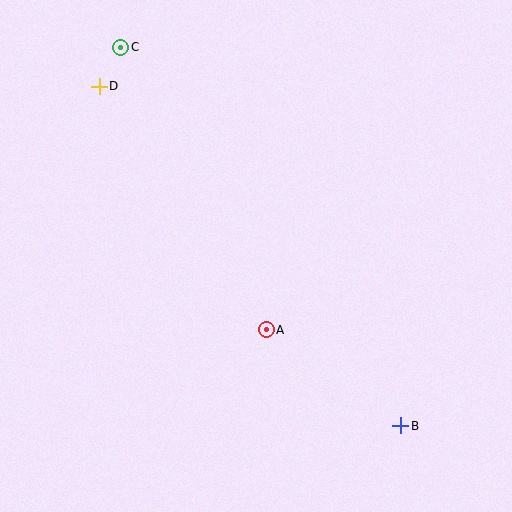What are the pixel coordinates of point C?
Point C is at (121, 47).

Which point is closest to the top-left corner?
Point C is closest to the top-left corner.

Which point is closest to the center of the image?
Point A at (266, 330) is closest to the center.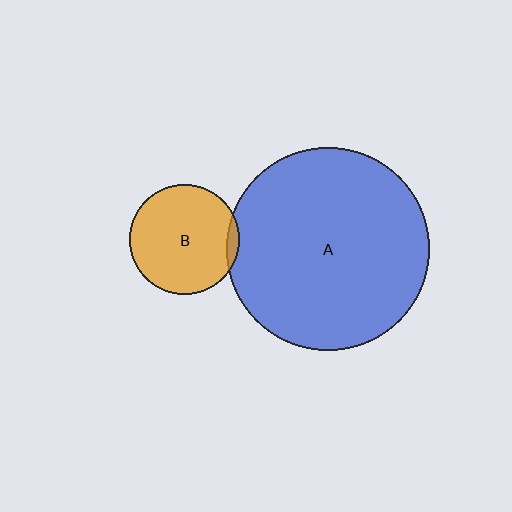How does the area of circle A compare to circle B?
Approximately 3.4 times.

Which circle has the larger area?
Circle A (blue).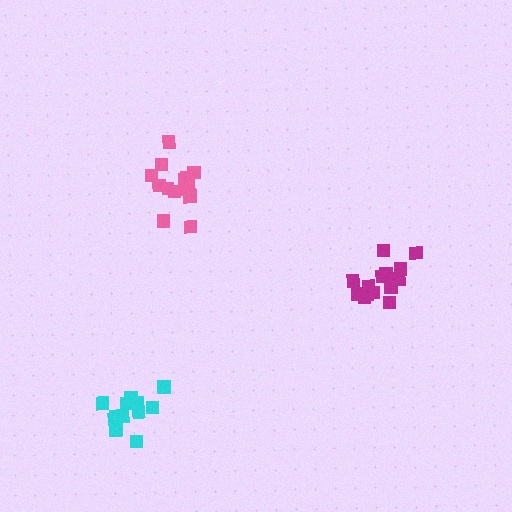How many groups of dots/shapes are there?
There are 3 groups.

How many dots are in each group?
Group 1: 14 dots, Group 2: 14 dots, Group 3: 13 dots (41 total).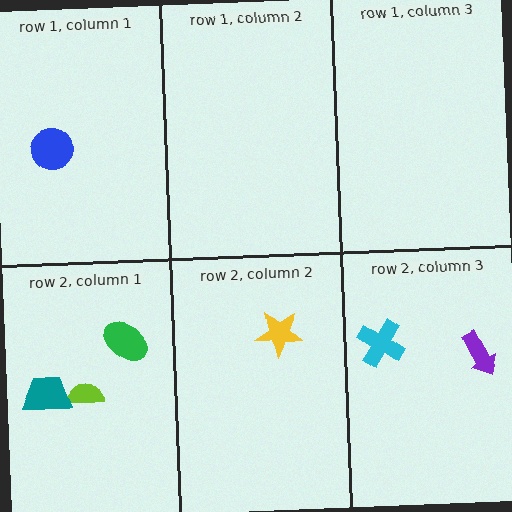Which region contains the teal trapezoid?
The row 2, column 1 region.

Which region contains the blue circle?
The row 1, column 1 region.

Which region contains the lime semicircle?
The row 2, column 1 region.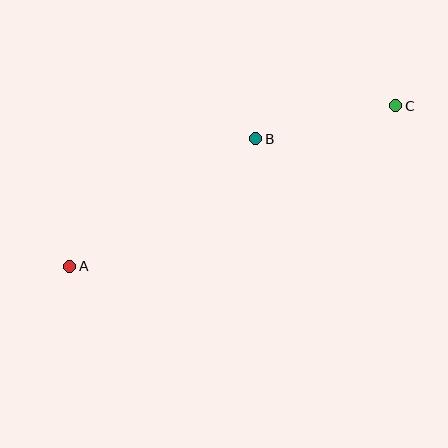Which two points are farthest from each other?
Points A and C are farthest from each other.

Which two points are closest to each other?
Points B and C are closest to each other.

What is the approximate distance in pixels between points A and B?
The distance between A and B is approximately 225 pixels.